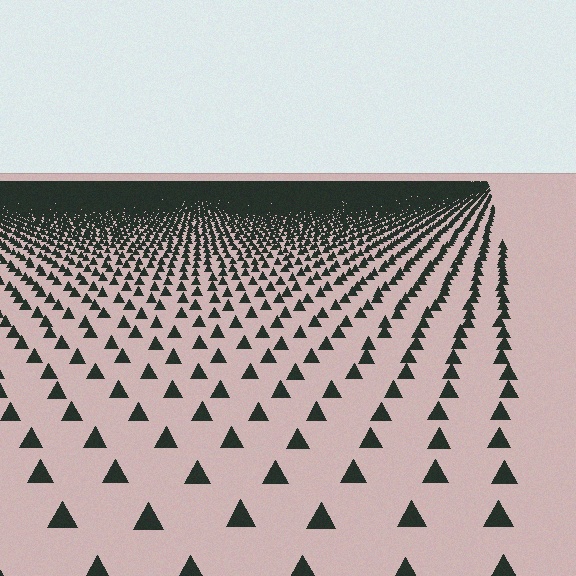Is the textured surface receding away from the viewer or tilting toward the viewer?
The surface is receding away from the viewer. Texture elements get smaller and denser toward the top.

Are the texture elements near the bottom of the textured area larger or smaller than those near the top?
Larger. Near the bottom, elements are closer to the viewer and appear at a bigger on-screen size.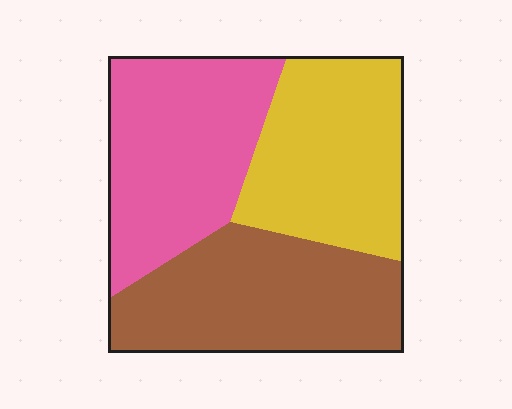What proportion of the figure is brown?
Brown covers 35% of the figure.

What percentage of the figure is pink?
Pink takes up between a third and a half of the figure.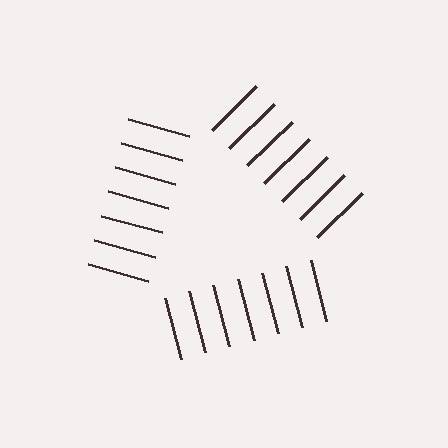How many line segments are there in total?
21 — 7 along each of the 3 edges.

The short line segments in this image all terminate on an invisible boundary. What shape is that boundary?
An illusory triangle — the line segments terminate on its edges but no continuous stroke is drawn.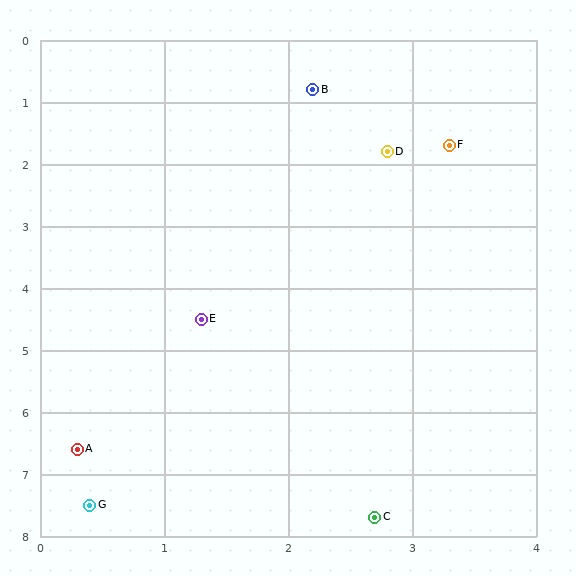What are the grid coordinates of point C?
Point C is at approximately (2.7, 7.7).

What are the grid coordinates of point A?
Point A is at approximately (0.3, 6.6).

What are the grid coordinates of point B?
Point B is at approximately (2.2, 0.8).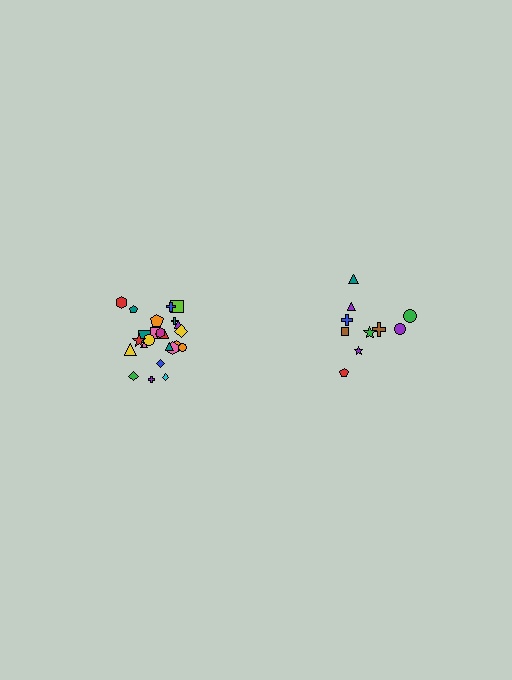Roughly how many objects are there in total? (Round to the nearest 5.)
Roughly 35 objects in total.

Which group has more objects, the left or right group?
The left group.